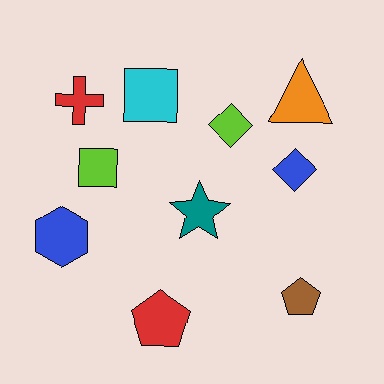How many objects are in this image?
There are 10 objects.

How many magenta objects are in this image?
There are no magenta objects.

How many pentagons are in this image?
There are 2 pentagons.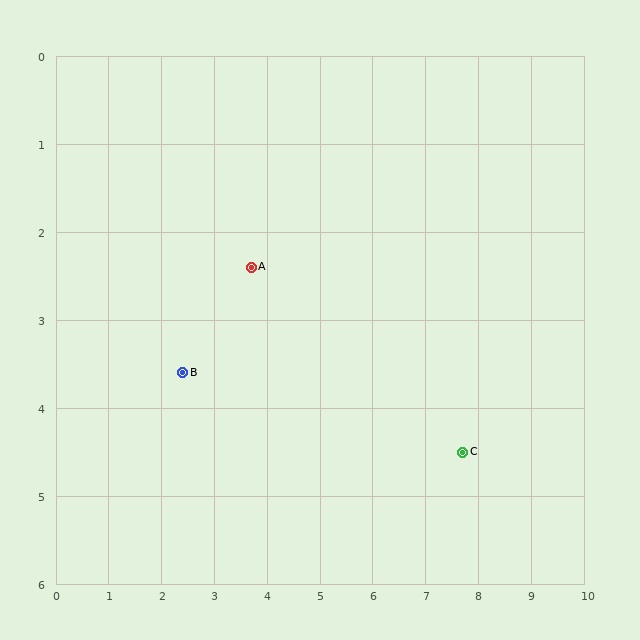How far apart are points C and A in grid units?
Points C and A are about 4.5 grid units apart.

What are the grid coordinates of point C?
Point C is at approximately (7.7, 4.5).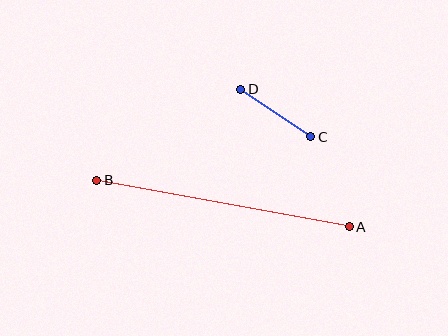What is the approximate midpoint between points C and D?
The midpoint is at approximately (276, 113) pixels.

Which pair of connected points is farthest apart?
Points A and B are farthest apart.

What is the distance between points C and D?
The distance is approximately 84 pixels.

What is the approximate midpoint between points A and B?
The midpoint is at approximately (223, 204) pixels.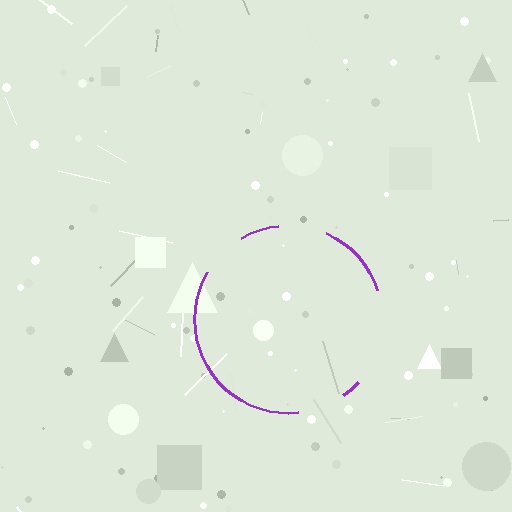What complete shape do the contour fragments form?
The contour fragments form a circle.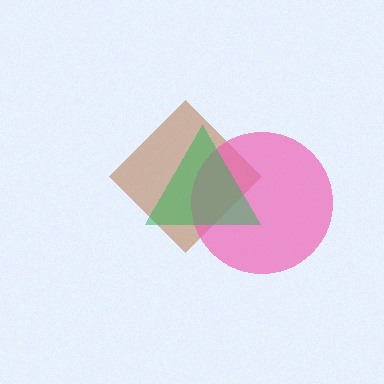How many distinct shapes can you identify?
There are 3 distinct shapes: a brown diamond, a pink circle, a green triangle.